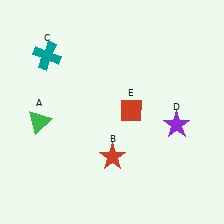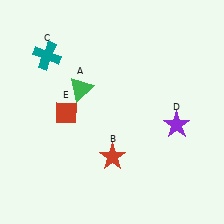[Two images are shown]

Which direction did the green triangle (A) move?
The green triangle (A) moved right.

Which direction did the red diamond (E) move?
The red diamond (E) moved left.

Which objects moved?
The objects that moved are: the green triangle (A), the red diamond (E).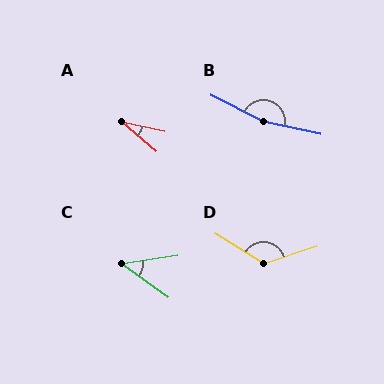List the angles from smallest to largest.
A (28°), C (44°), D (130°), B (165°).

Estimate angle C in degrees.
Approximately 44 degrees.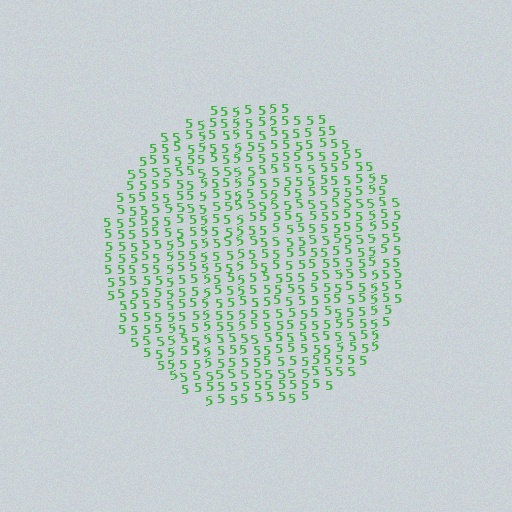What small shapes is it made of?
It is made of small digit 5's.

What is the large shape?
The large shape is a circle.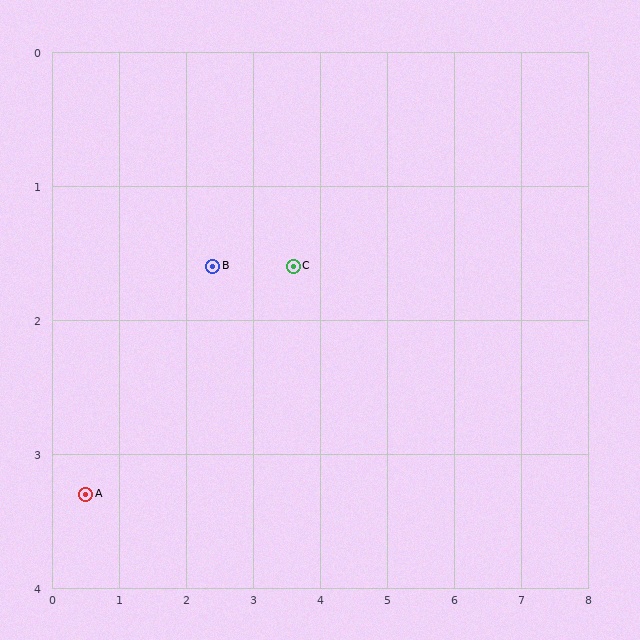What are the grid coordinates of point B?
Point B is at approximately (2.4, 1.6).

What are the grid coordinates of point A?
Point A is at approximately (0.5, 3.3).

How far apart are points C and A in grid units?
Points C and A are about 3.5 grid units apart.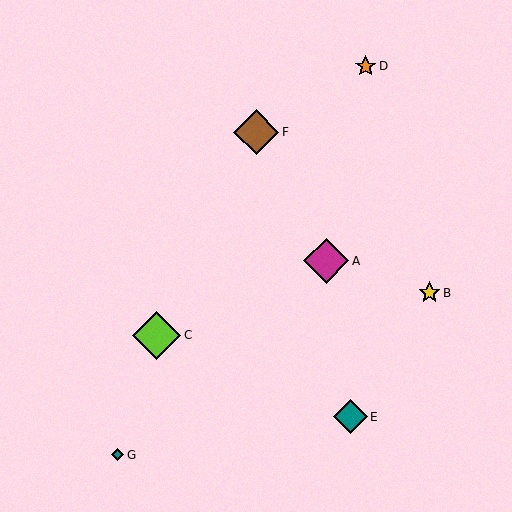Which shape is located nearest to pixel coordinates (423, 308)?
The yellow star (labeled B) at (429, 293) is nearest to that location.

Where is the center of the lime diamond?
The center of the lime diamond is at (157, 335).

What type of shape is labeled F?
Shape F is a brown diamond.